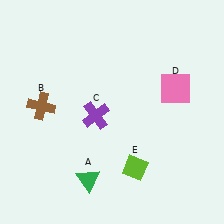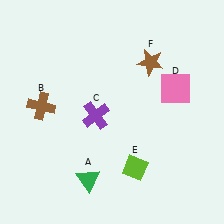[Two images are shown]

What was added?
A brown star (F) was added in Image 2.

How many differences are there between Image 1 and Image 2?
There is 1 difference between the two images.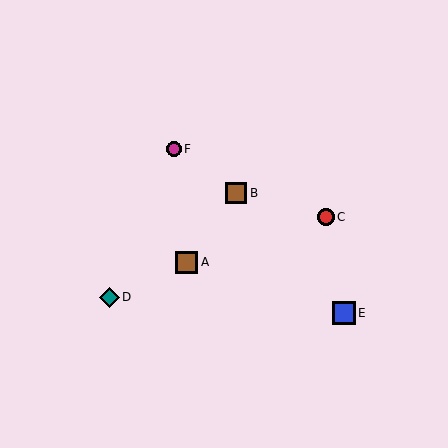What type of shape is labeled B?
Shape B is a brown square.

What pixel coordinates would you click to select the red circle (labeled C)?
Click at (326, 217) to select the red circle C.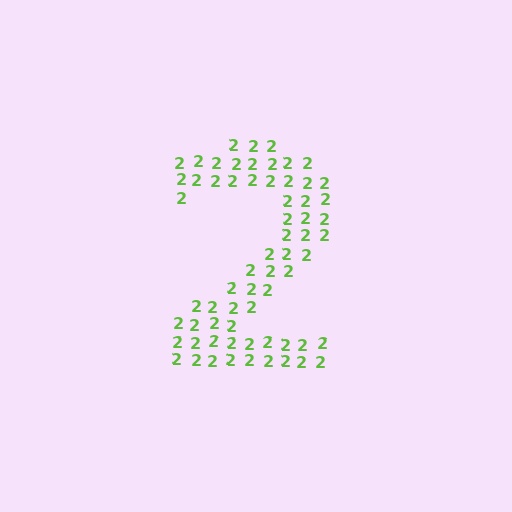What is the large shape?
The large shape is the digit 2.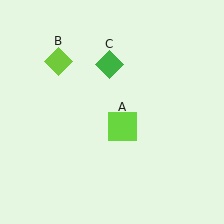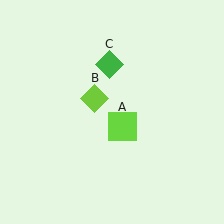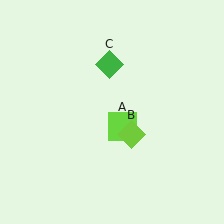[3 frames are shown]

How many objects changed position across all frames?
1 object changed position: lime diamond (object B).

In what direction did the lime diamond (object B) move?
The lime diamond (object B) moved down and to the right.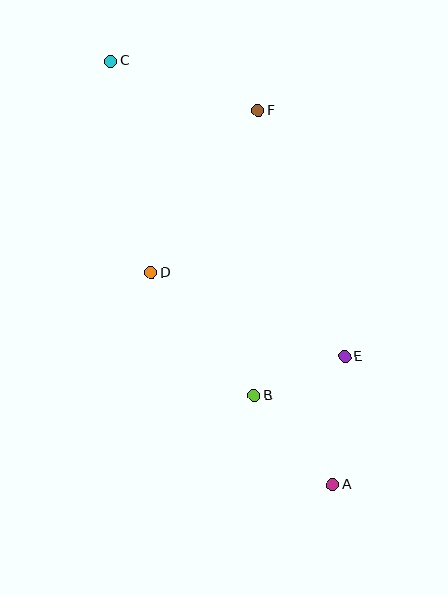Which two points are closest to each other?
Points B and E are closest to each other.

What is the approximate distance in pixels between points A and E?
The distance between A and E is approximately 129 pixels.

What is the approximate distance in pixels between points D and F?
The distance between D and F is approximately 195 pixels.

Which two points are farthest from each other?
Points A and C are farthest from each other.